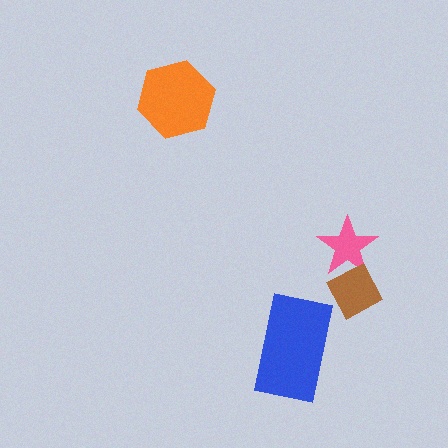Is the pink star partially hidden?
Yes, it is partially covered by another shape.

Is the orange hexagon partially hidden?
No, no other shape covers it.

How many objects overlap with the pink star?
1 object overlaps with the pink star.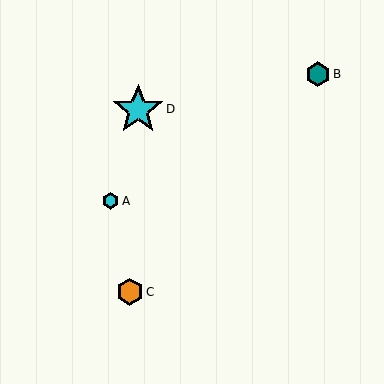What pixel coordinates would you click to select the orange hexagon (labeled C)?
Click at (130, 292) to select the orange hexagon C.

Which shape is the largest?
The cyan star (labeled D) is the largest.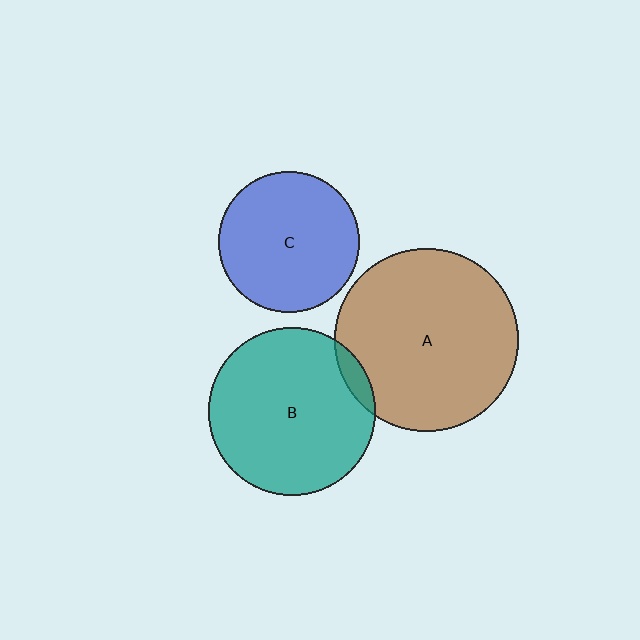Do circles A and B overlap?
Yes.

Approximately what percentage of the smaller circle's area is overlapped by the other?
Approximately 5%.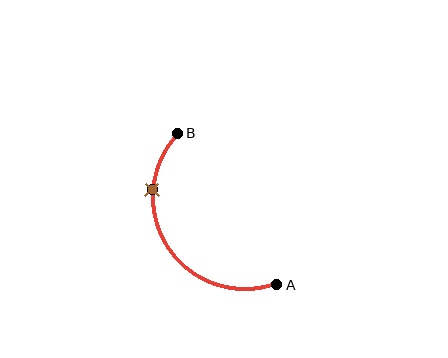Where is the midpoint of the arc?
The arc midpoint is the point on the curve farthest from the straight line joining A and B. It sits to the left of that line.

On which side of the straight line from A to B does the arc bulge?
The arc bulges to the left of the straight line connecting A and B.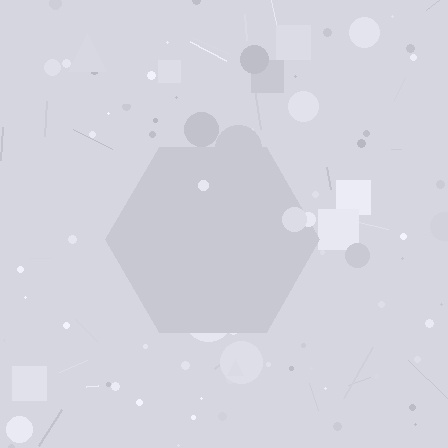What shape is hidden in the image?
A hexagon is hidden in the image.